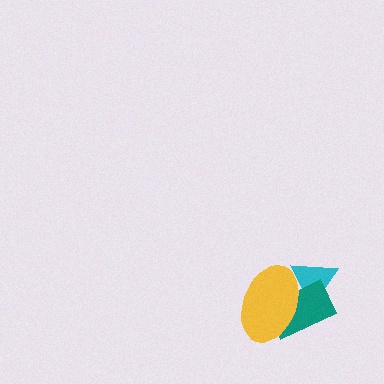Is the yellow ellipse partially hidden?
No, no other shape covers it.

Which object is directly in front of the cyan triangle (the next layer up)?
The teal rectangle is directly in front of the cyan triangle.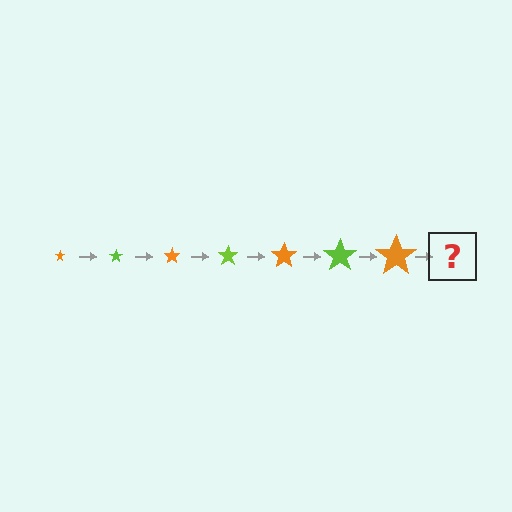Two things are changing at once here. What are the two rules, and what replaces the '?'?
The two rules are that the star grows larger each step and the color cycles through orange and lime. The '?' should be a lime star, larger than the previous one.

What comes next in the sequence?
The next element should be a lime star, larger than the previous one.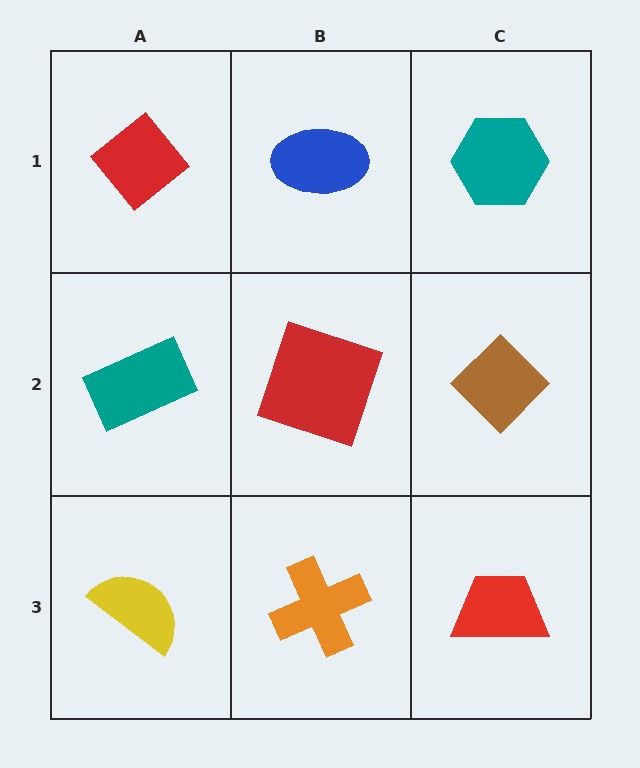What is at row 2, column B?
A red square.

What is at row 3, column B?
An orange cross.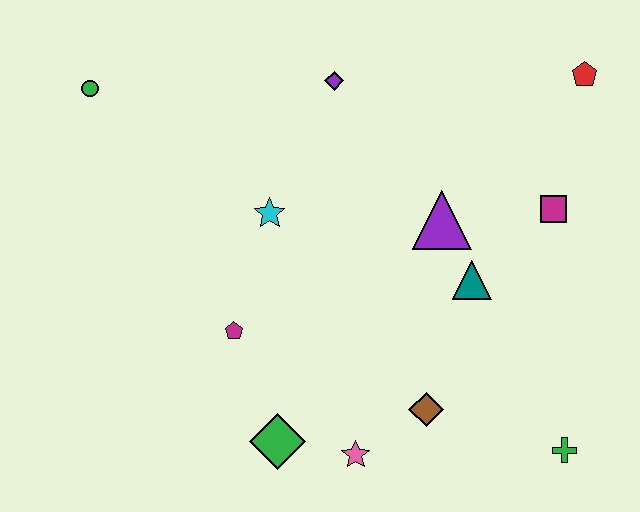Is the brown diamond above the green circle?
No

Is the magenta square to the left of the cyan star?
No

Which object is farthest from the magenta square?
The green circle is farthest from the magenta square.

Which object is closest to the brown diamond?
The pink star is closest to the brown diamond.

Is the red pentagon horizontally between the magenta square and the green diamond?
No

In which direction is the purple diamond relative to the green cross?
The purple diamond is above the green cross.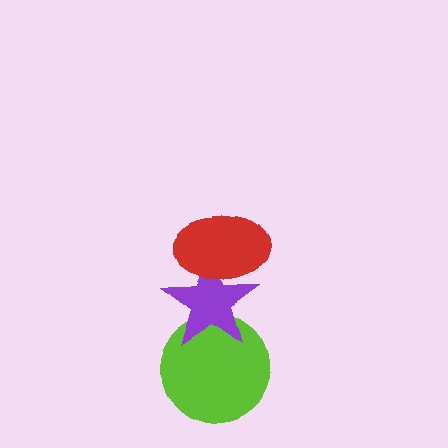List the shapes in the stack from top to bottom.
From top to bottom: the red ellipse, the purple star, the lime circle.